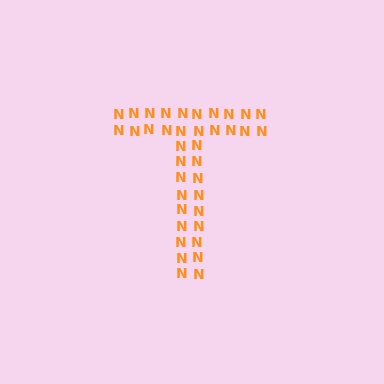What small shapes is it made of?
It is made of small letter N's.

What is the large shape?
The large shape is the letter T.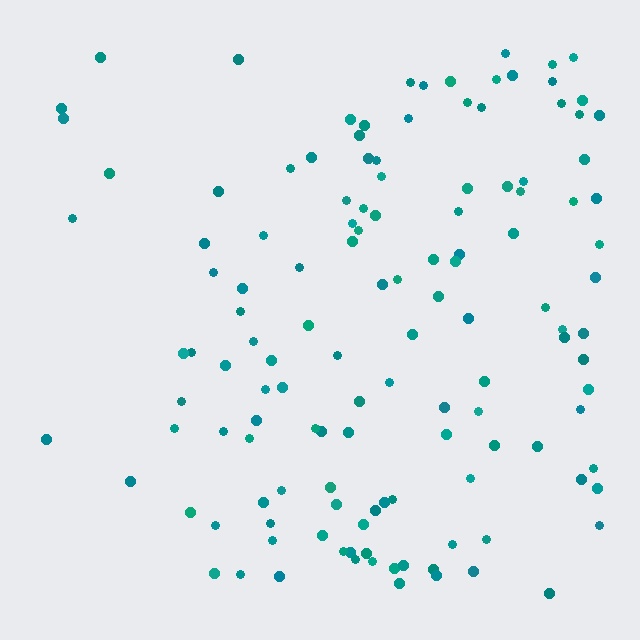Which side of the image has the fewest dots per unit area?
The left.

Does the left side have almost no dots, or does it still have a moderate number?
Still a moderate number, just noticeably fewer than the right.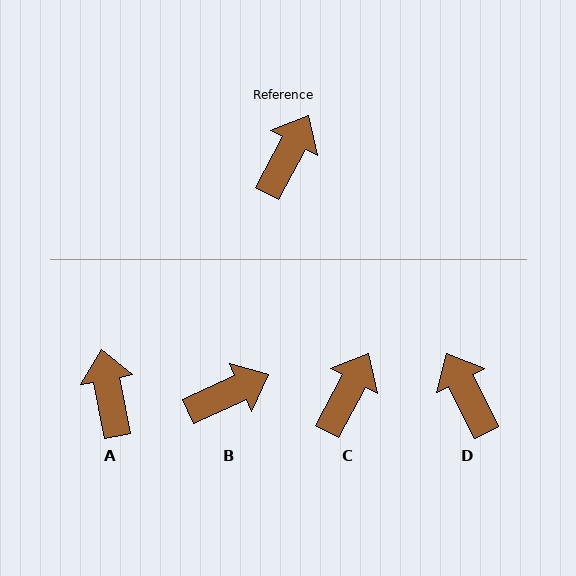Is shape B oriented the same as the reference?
No, it is off by about 37 degrees.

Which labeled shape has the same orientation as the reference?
C.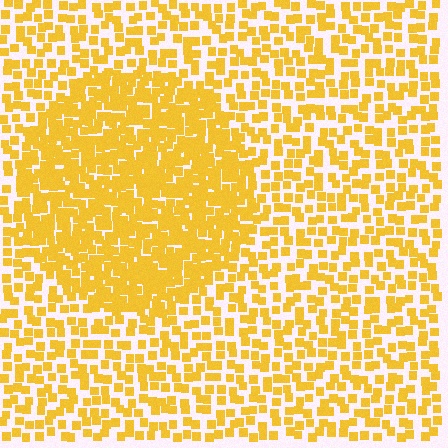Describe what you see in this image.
The image contains small yellow elements arranged at two different densities. A circle-shaped region is visible where the elements are more densely packed than the surrounding area.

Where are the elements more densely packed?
The elements are more densely packed inside the circle boundary.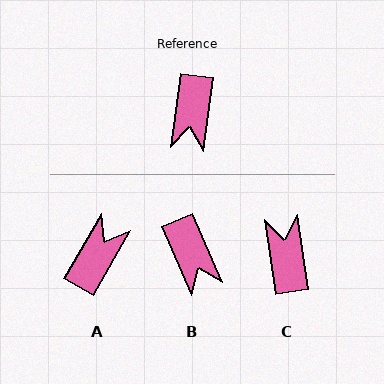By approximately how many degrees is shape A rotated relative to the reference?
Approximately 158 degrees counter-clockwise.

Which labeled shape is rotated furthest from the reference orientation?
C, about 164 degrees away.